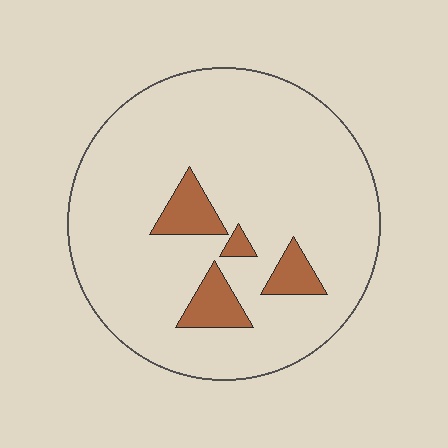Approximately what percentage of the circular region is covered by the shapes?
Approximately 10%.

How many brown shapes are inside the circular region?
4.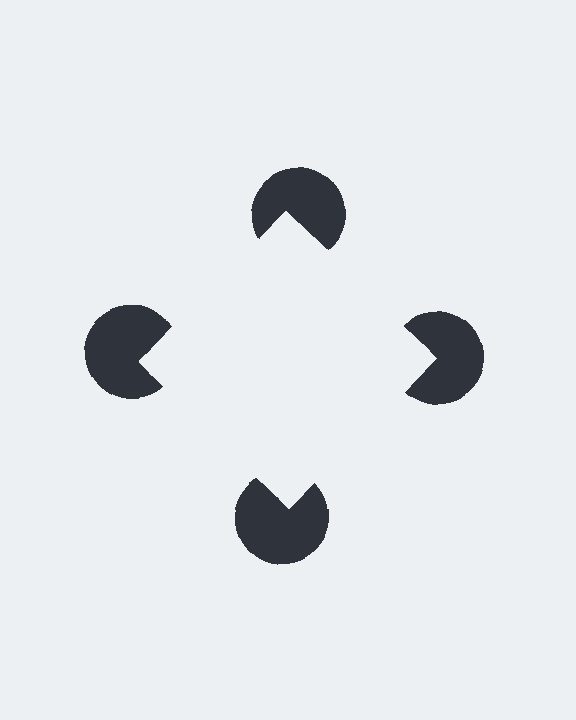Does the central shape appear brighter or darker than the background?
It typically appears slightly brighter than the background, even though no actual brightness change is drawn.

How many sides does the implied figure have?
4 sides.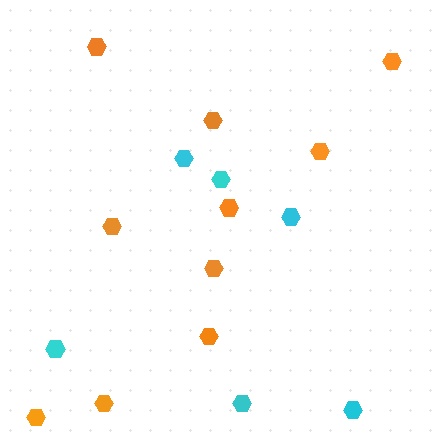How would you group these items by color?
There are 2 groups: one group of orange hexagons (10) and one group of cyan hexagons (6).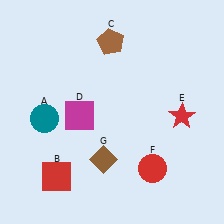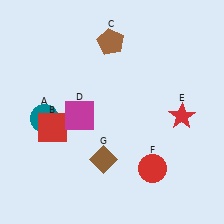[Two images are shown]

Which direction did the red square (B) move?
The red square (B) moved up.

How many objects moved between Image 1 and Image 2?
1 object moved between the two images.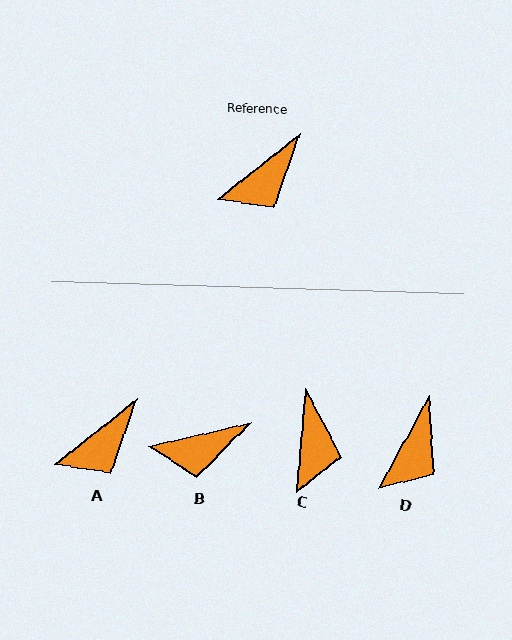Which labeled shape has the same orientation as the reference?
A.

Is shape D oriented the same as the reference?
No, it is off by about 23 degrees.